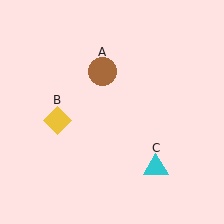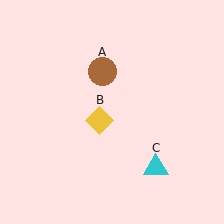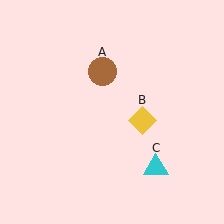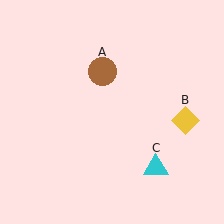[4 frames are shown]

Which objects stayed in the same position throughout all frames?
Brown circle (object A) and cyan triangle (object C) remained stationary.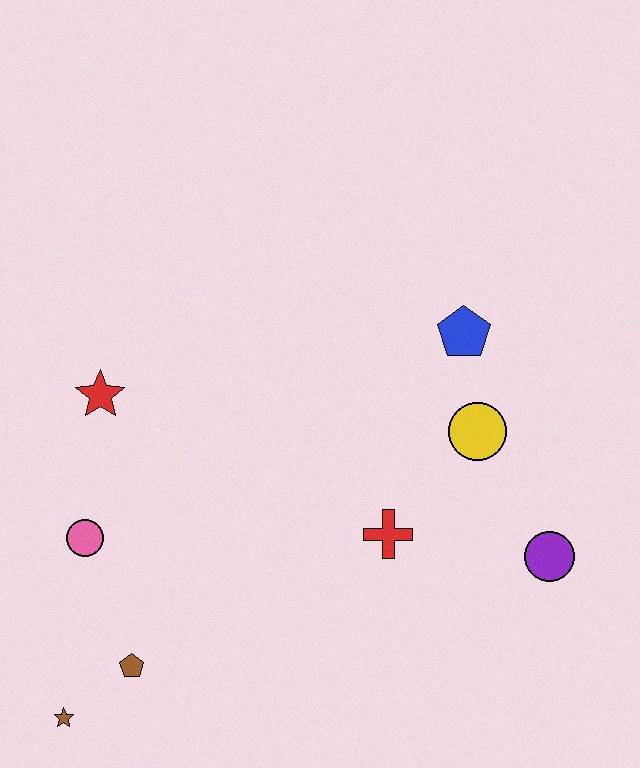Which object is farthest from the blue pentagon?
The brown star is farthest from the blue pentagon.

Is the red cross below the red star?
Yes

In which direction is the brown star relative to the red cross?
The brown star is to the left of the red cross.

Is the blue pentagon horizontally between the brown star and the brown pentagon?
No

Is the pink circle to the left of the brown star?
No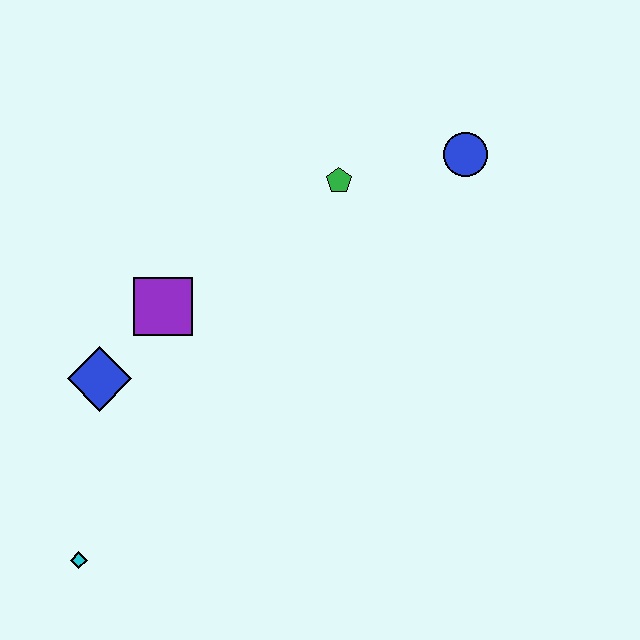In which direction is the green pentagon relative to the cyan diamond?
The green pentagon is above the cyan diamond.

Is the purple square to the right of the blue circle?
No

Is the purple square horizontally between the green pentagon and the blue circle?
No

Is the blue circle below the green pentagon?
No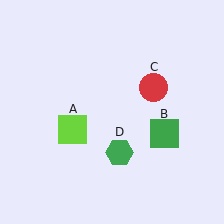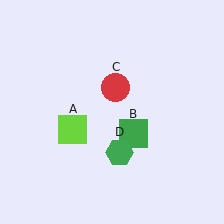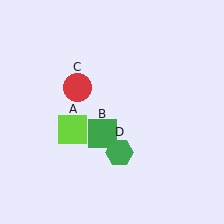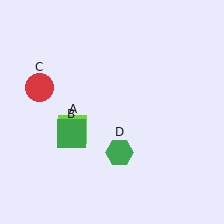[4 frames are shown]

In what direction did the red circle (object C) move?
The red circle (object C) moved left.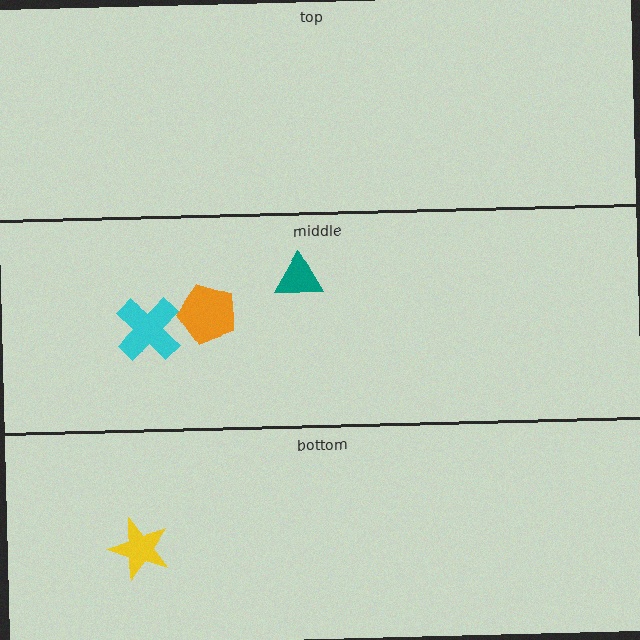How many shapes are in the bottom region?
1.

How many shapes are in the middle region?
3.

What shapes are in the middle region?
The teal triangle, the cyan cross, the orange pentagon.